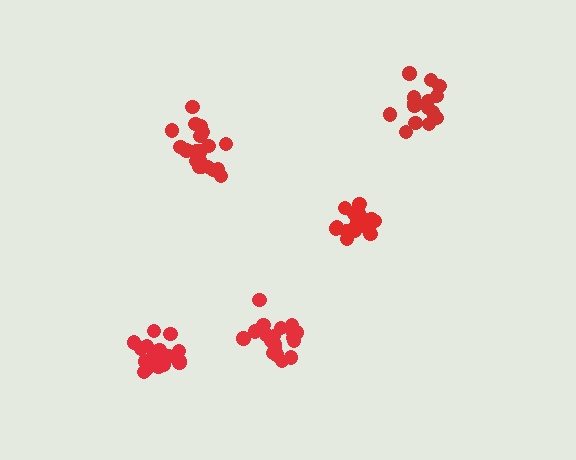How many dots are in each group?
Group 1: 20 dots, Group 2: 21 dots, Group 3: 21 dots, Group 4: 15 dots, Group 5: 19 dots (96 total).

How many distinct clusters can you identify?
There are 5 distinct clusters.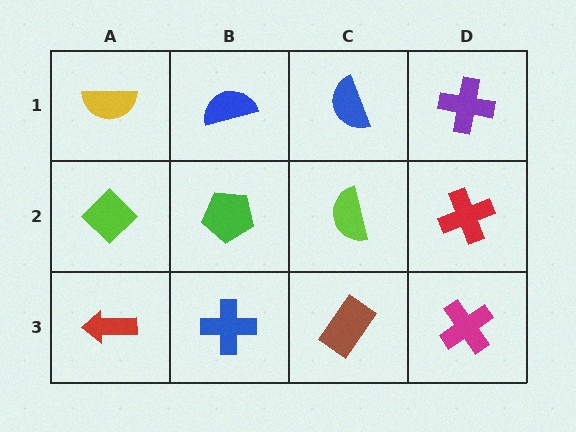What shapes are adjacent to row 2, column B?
A blue semicircle (row 1, column B), a blue cross (row 3, column B), a lime diamond (row 2, column A), a lime semicircle (row 2, column C).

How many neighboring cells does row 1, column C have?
3.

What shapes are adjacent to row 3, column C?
A lime semicircle (row 2, column C), a blue cross (row 3, column B), a magenta cross (row 3, column D).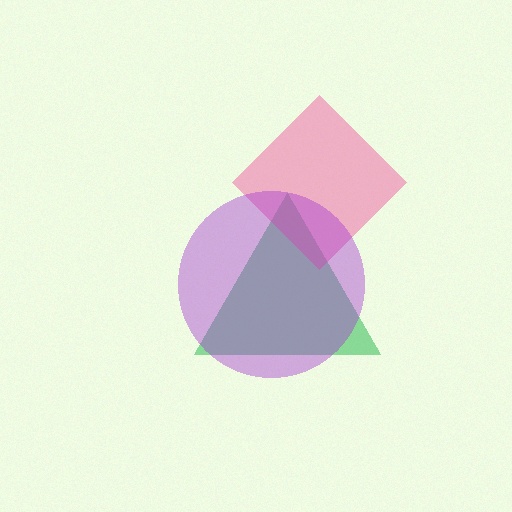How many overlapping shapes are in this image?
There are 3 overlapping shapes in the image.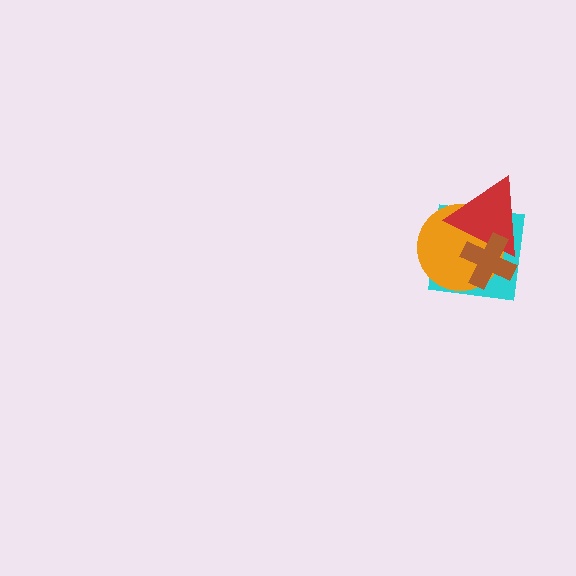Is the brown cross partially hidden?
No, no other shape covers it.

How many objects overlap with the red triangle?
3 objects overlap with the red triangle.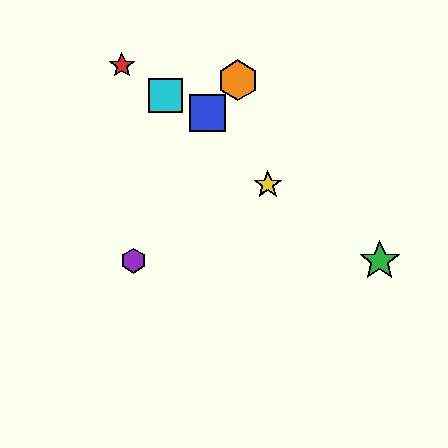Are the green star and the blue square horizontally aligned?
No, the green star is at y≈261 and the blue square is at y≈113.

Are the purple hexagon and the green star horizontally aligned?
Yes, both are at y≈261.